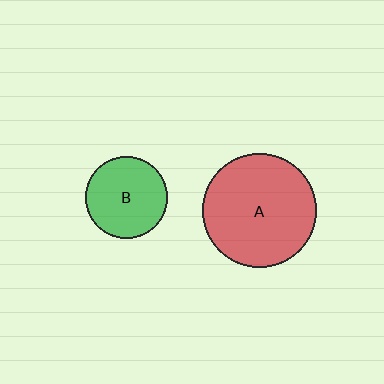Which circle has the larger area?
Circle A (red).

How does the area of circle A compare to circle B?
Approximately 2.0 times.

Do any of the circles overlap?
No, none of the circles overlap.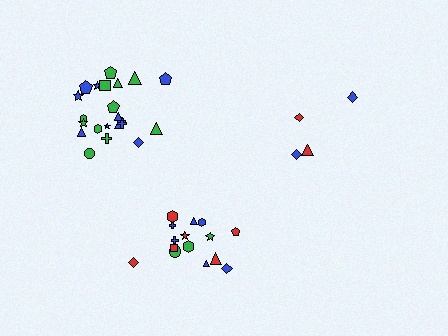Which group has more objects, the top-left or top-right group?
The top-left group.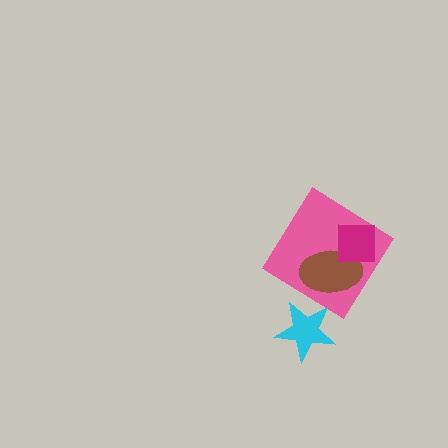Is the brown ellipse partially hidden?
Yes, it is partially covered by another shape.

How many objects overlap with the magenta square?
2 objects overlap with the magenta square.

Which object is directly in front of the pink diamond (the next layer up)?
The brown ellipse is directly in front of the pink diamond.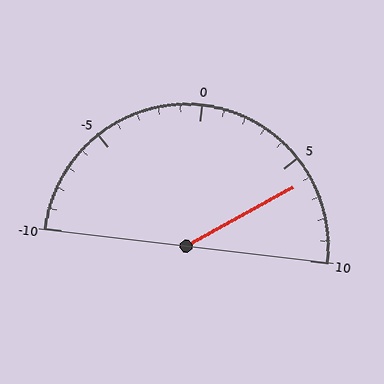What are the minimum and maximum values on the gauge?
The gauge ranges from -10 to 10.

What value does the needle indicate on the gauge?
The needle indicates approximately 6.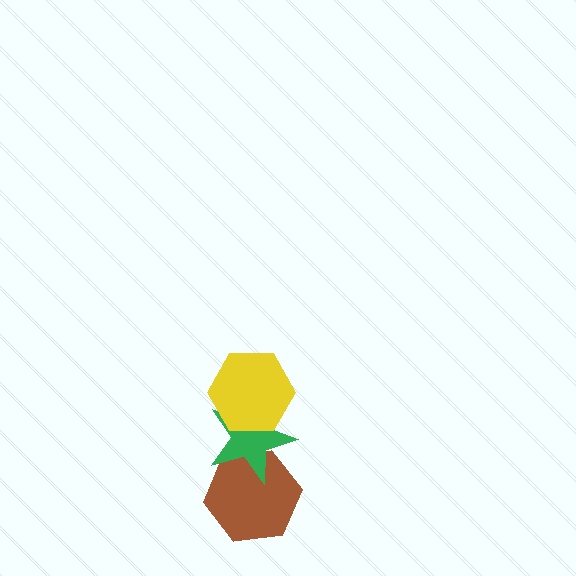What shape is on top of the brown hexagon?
The green star is on top of the brown hexagon.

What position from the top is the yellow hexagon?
The yellow hexagon is 1st from the top.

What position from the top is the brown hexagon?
The brown hexagon is 3rd from the top.